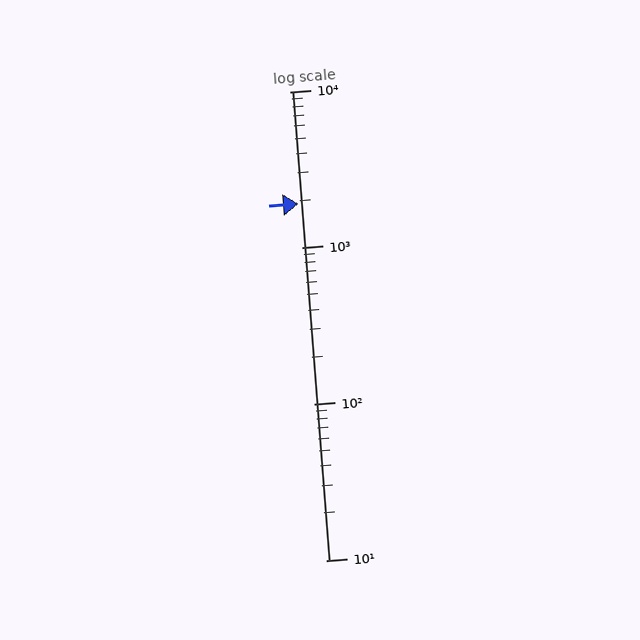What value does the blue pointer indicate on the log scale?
The pointer indicates approximately 1900.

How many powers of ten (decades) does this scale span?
The scale spans 3 decades, from 10 to 10000.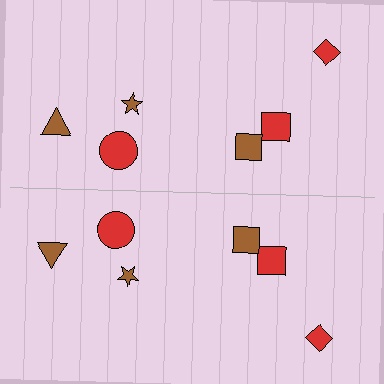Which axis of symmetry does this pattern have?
The pattern has a horizontal axis of symmetry running through the center of the image.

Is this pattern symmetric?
Yes, this pattern has bilateral (reflection) symmetry.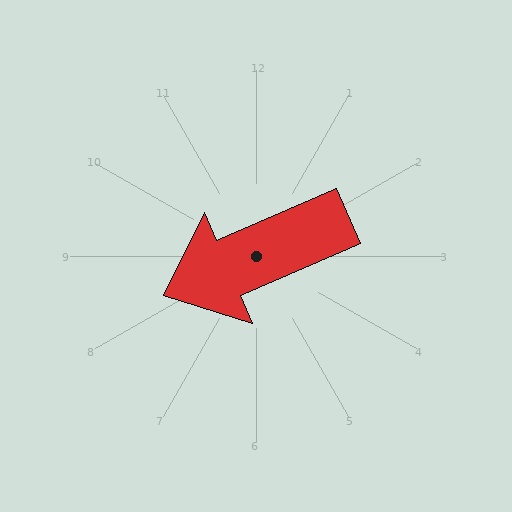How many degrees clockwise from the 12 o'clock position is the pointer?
Approximately 247 degrees.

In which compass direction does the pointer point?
Southwest.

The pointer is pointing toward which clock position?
Roughly 8 o'clock.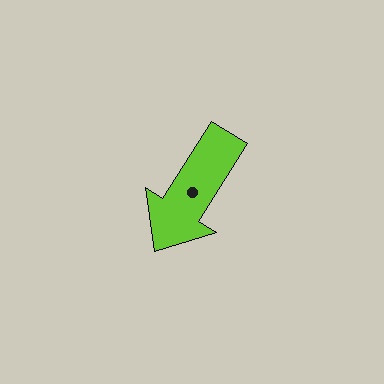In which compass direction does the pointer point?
Southwest.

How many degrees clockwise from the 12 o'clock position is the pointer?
Approximately 212 degrees.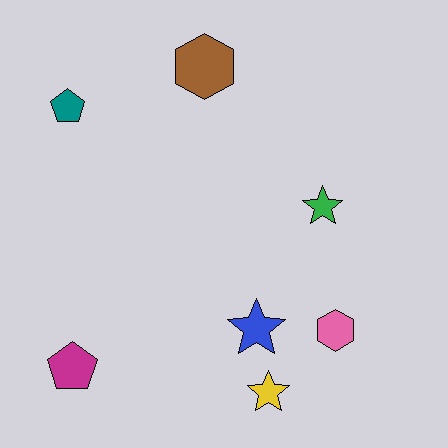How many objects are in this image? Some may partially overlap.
There are 7 objects.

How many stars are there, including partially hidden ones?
There are 3 stars.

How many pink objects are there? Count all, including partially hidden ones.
There is 1 pink object.